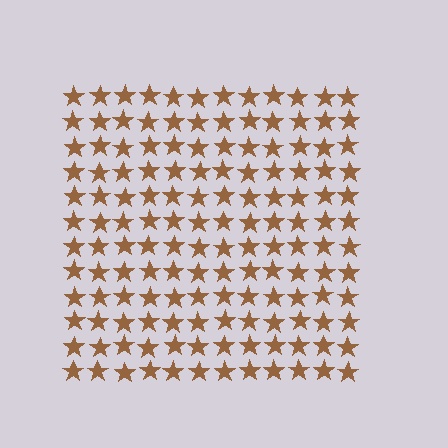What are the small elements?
The small elements are stars.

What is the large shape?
The large shape is a square.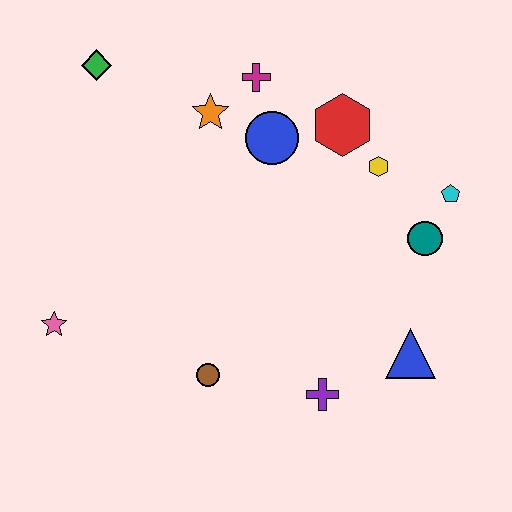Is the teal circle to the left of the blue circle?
No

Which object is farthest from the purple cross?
The green diamond is farthest from the purple cross.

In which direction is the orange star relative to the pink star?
The orange star is above the pink star.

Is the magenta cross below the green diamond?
Yes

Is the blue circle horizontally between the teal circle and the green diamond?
Yes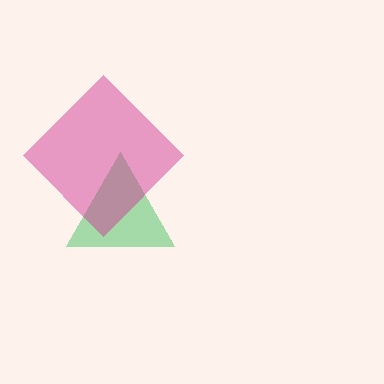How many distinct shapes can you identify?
There are 2 distinct shapes: a green triangle, a magenta diamond.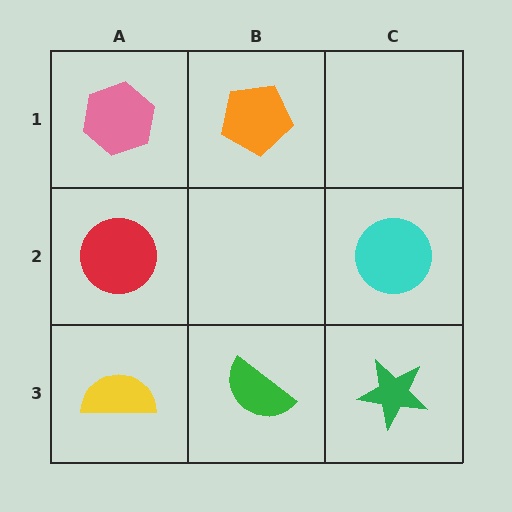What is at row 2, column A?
A red circle.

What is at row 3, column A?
A yellow semicircle.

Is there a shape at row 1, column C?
No, that cell is empty.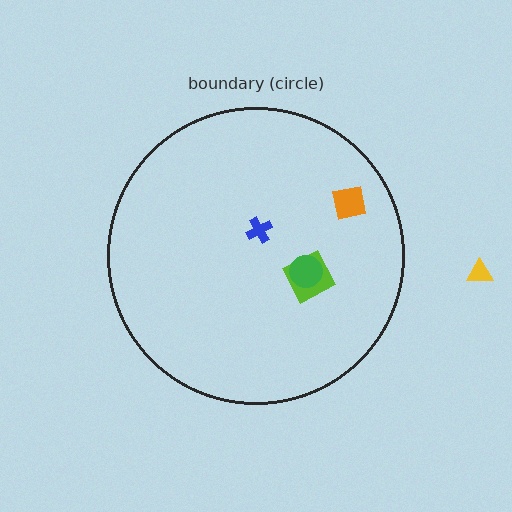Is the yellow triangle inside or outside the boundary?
Outside.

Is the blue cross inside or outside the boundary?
Inside.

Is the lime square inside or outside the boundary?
Inside.